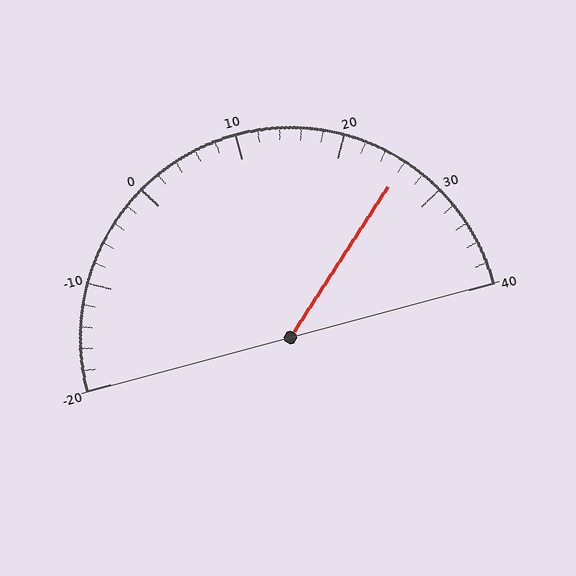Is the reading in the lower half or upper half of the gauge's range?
The reading is in the upper half of the range (-20 to 40).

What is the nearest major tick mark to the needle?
The nearest major tick mark is 30.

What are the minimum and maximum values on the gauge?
The gauge ranges from -20 to 40.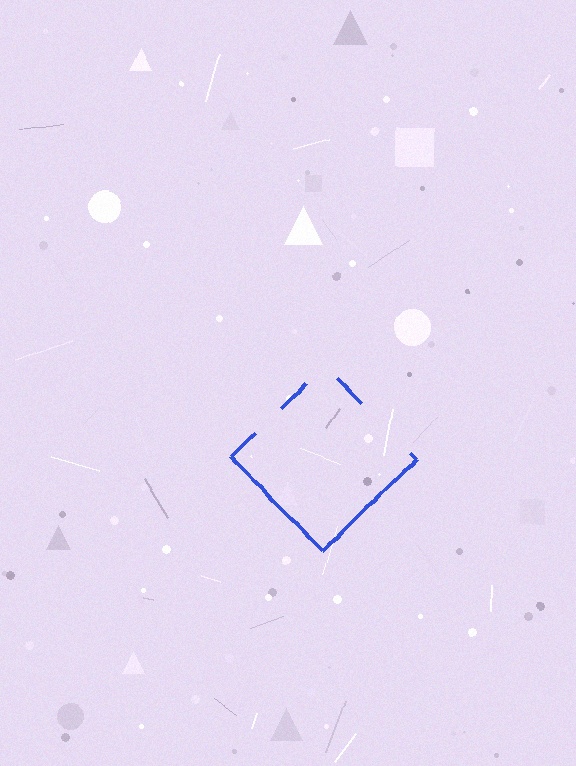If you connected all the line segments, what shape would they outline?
They would outline a diamond.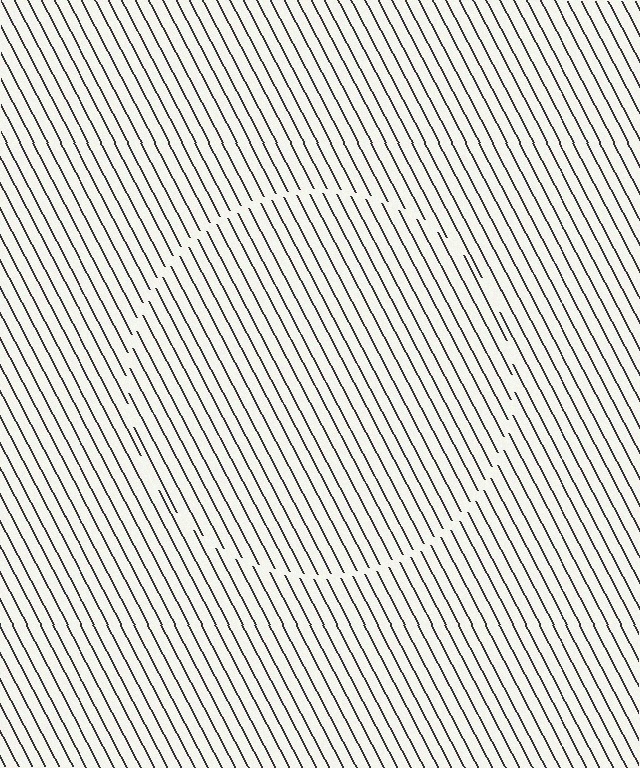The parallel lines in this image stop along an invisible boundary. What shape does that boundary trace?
An illusory circle. The interior of the shape contains the same grating, shifted by half a period — the contour is defined by the phase discontinuity where line-ends from the inner and outer gratings abut.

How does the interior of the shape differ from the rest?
The interior of the shape contains the same grating, shifted by half a period — the contour is defined by the phase discontinuity where line-ends from the inner and outer gratings abut.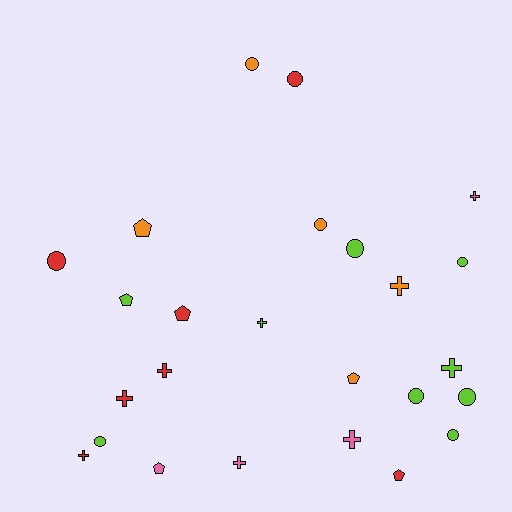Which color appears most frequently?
Lime, with 9 objects.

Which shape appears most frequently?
Circle, with 10 objects.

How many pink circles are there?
There are no pink circles.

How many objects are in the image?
There are 25 objects.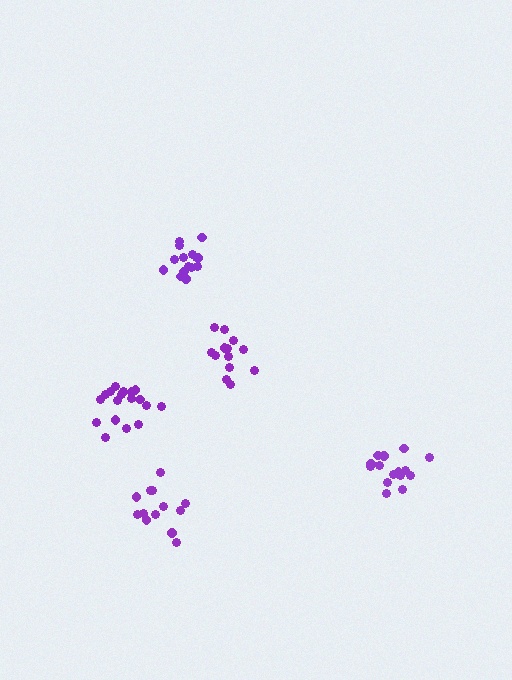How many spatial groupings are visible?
There are 5 spatial groupings.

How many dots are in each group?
Group 1: 13 dots, Group 2: 15 dots, Group 3: 15 dots, Group 4: 13 dots, Group 5: 18 dots (74 total).